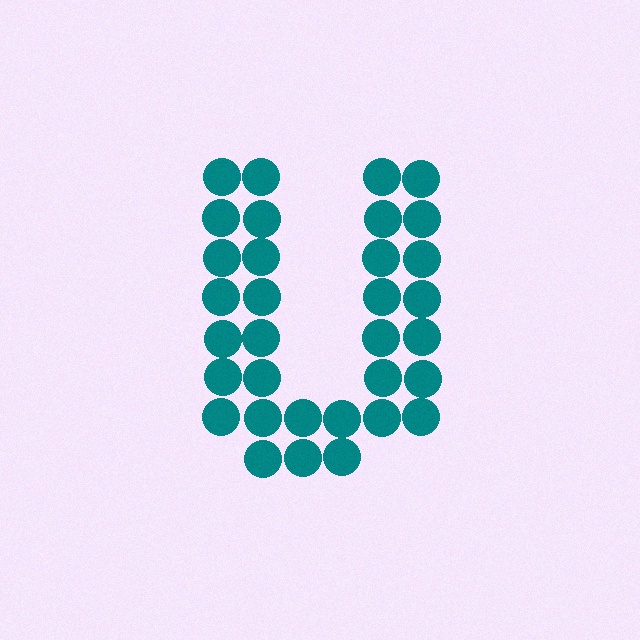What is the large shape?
The large shape is the letter U.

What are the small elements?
The small elements are circles.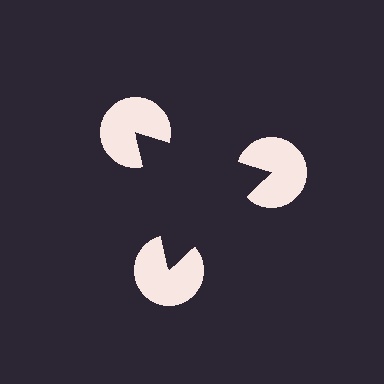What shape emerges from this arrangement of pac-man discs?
An illusory triangle — its edges are inferred from the aligned wedge cuts in the pac-man discs, not physically drawn.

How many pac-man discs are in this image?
There are 3 — one at each vertex of the illusory triangle.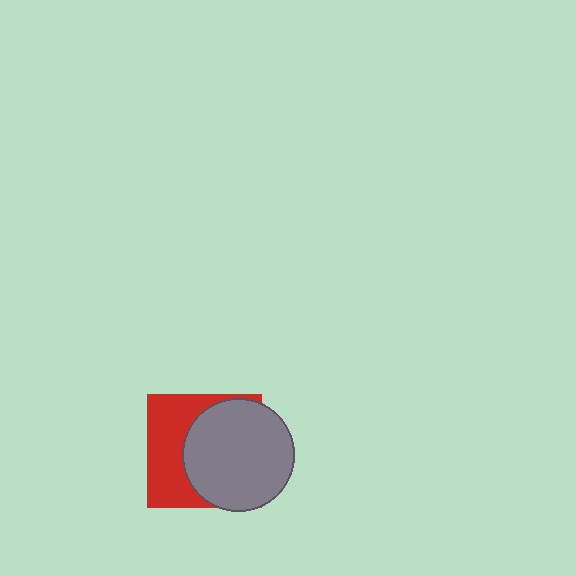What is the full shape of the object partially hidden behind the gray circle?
The partially hidden object is a red square.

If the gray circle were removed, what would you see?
You would see the complete red square.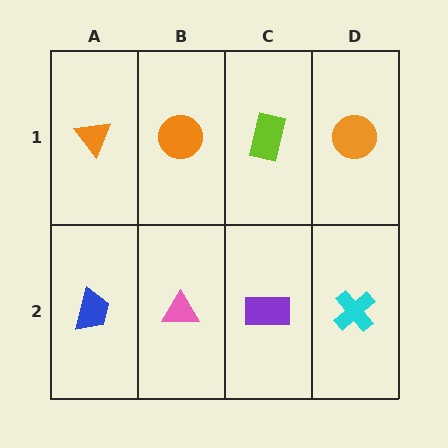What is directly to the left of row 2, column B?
A blue trapezoid.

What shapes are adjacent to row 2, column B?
An orange circle (row 1, column B), a blue trapezoid (row 2, column A), a purple rectangle (row 2, column C).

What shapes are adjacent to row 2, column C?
A lime rectangle (row 1, column C), a pink triangle (row 2, column B), a cyan cross (row 2, column D).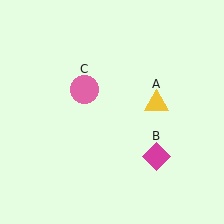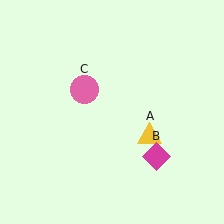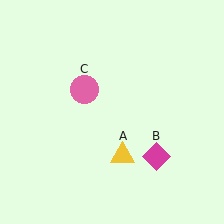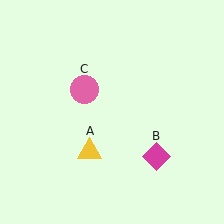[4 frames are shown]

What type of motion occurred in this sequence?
The yellow triangle (object A) rotated clockwise around the center of the scene.